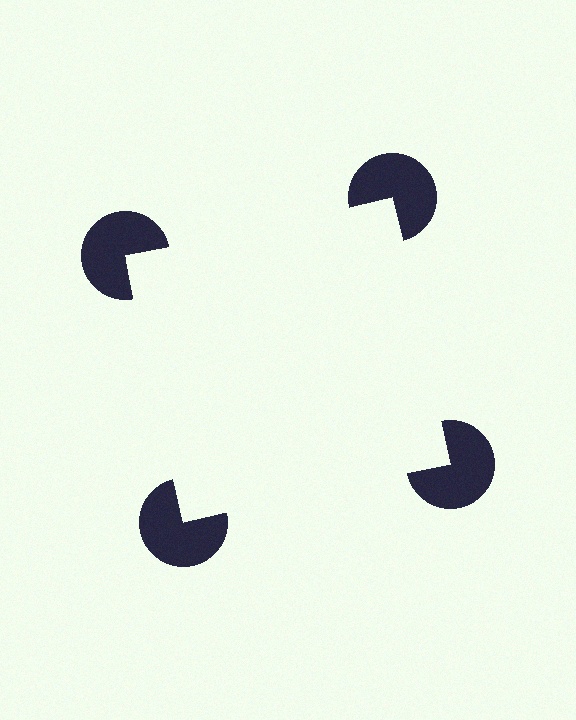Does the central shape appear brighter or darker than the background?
It typically appears slightly brighter than the background, even though no actual brightness change is drawn.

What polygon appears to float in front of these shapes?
An illusory square — its edges are inferred from the aligned wedge cuts in the pac-man discs, not physically drawn.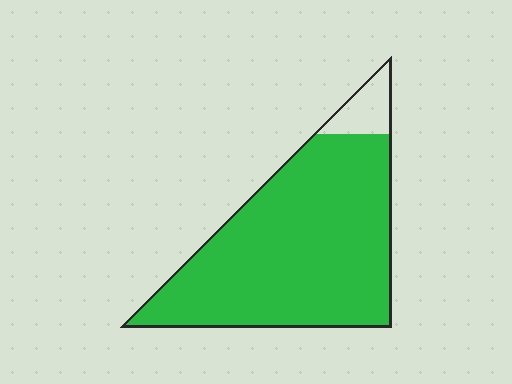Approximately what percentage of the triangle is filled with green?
Approximately 90%.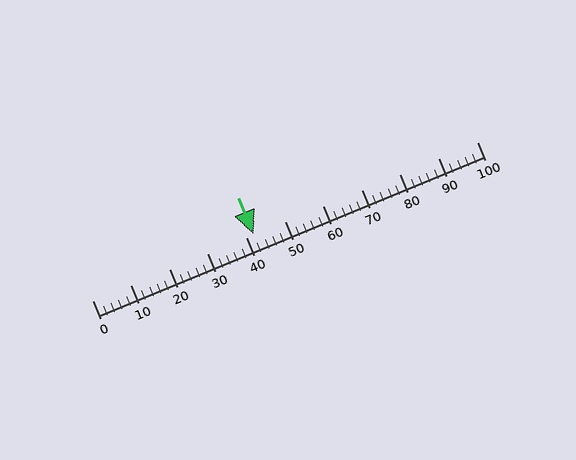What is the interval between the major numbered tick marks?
The major tick marks are spaced 10 units apart.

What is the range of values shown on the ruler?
The ruler shows values from 0 to 100.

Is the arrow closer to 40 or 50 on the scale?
The arrow is closer to 40.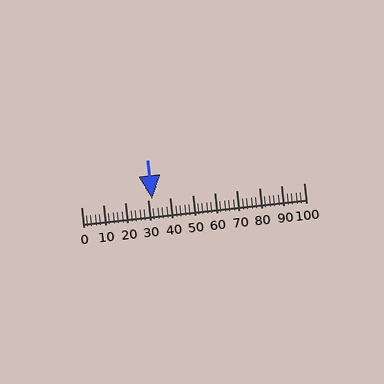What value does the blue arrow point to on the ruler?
The blue arrow points to approximately 32.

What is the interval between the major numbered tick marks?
The major tick marks are spaced 10 units apart.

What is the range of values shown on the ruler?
The ruler shows values from 0 to 100.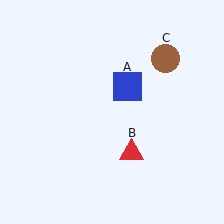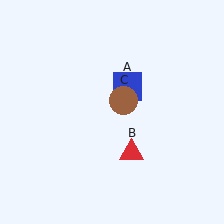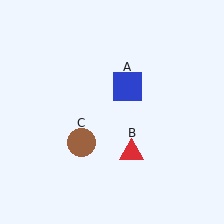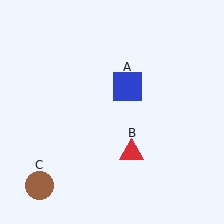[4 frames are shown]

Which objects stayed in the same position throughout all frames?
Blue square (object A) and red triangle (object B) remained stationary.